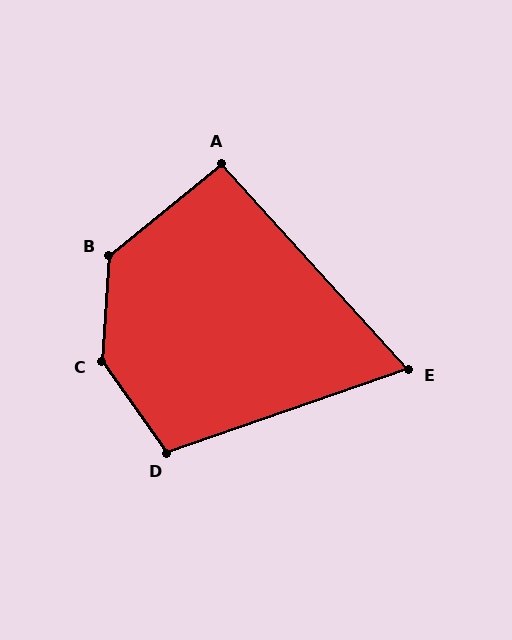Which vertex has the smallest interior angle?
E, at approximately 67 degrees.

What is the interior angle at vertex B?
Approximately 134 degrees (obtuse).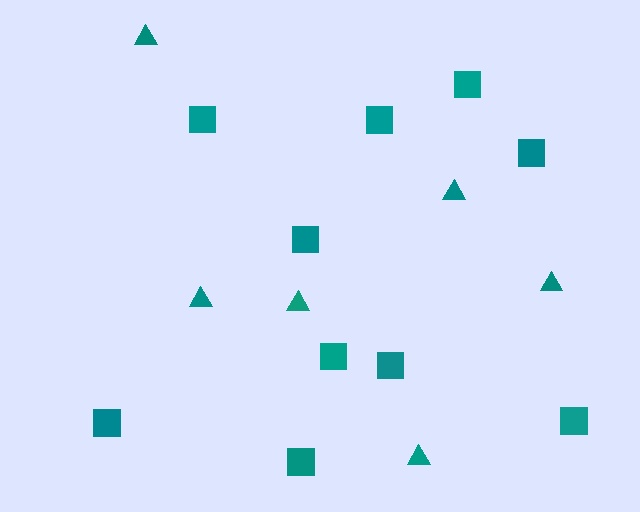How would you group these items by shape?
There are 2 groups: one group of triangles (6) and one group of squares (10).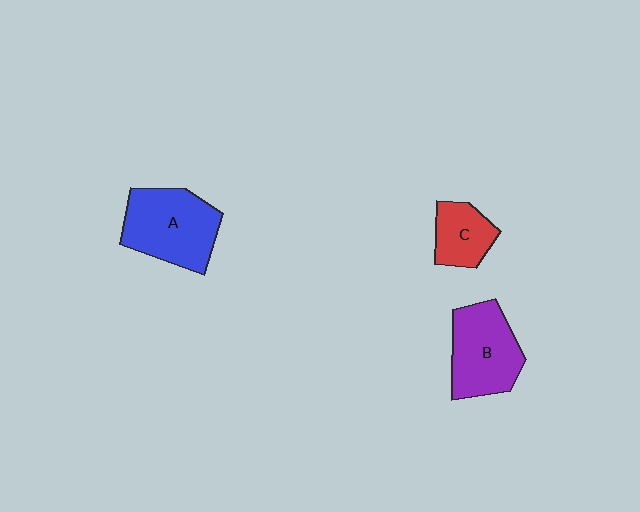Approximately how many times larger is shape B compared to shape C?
Approximately 1.7 times.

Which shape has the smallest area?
Shape C (red).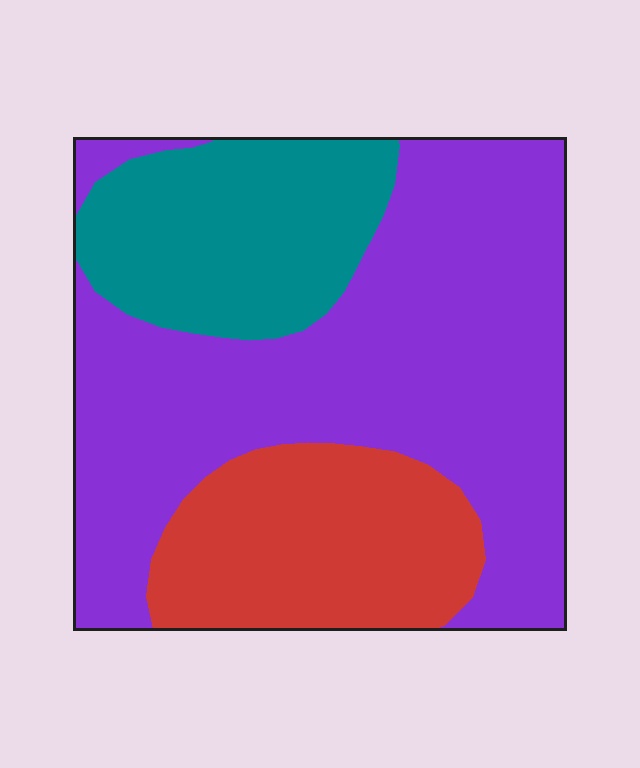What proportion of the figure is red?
Red covers around 20% of the figure.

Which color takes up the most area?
Purple, at roughly 55%.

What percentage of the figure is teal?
Teal takes up about one fifth (1/5) of the figure.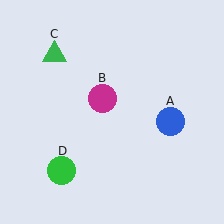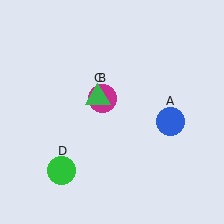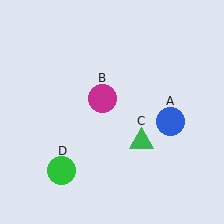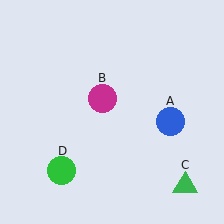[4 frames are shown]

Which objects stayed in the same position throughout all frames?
Blue circle (object A) and magenta circle (object B) and green circle (object D) remained stationary.